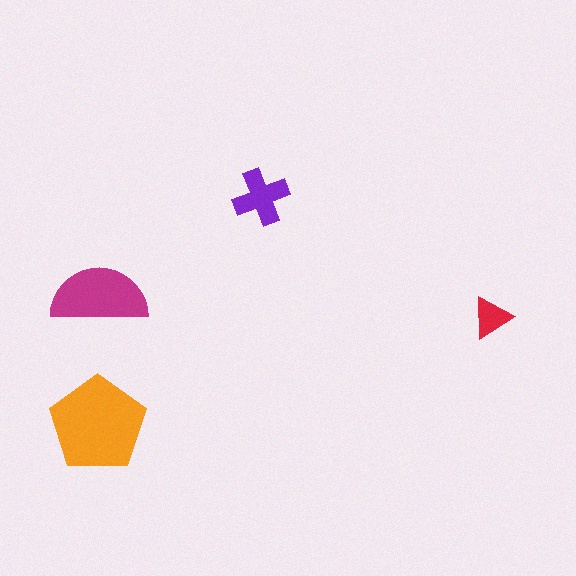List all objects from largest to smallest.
The orange pentagon, the magenta semicircle, the purple cross, the red triangle.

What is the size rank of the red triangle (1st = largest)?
4th.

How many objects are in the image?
There are 4 objects in the image.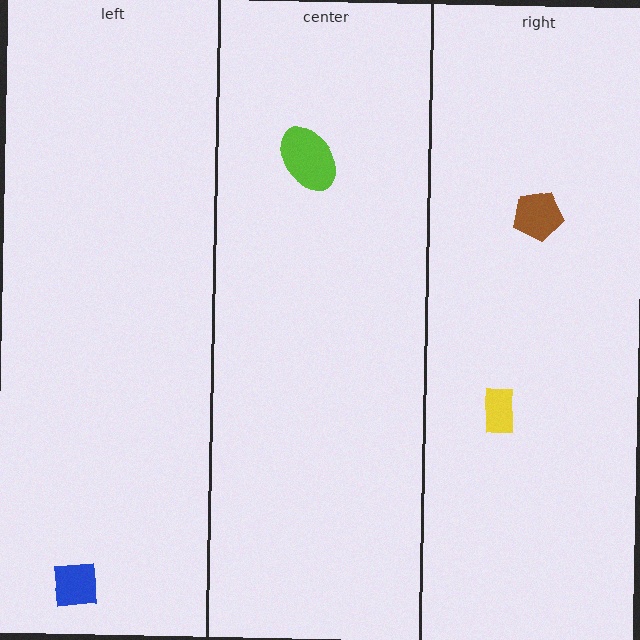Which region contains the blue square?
The left region.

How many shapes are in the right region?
2.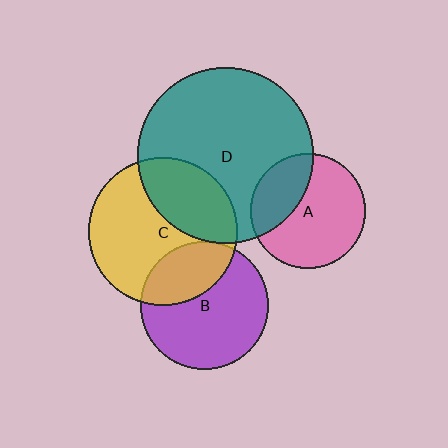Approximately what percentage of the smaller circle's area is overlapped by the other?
Approximately 5%.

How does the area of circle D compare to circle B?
Approximately 1.9 times.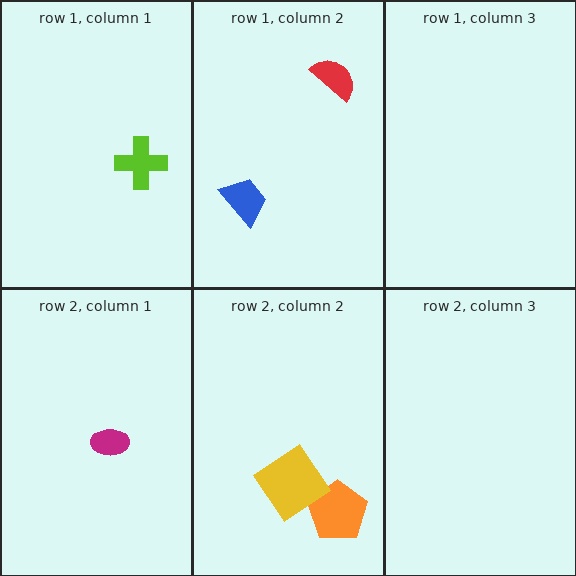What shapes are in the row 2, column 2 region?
The orange pentagon, the yellow diamond.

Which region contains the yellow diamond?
The row 2, column 2 region.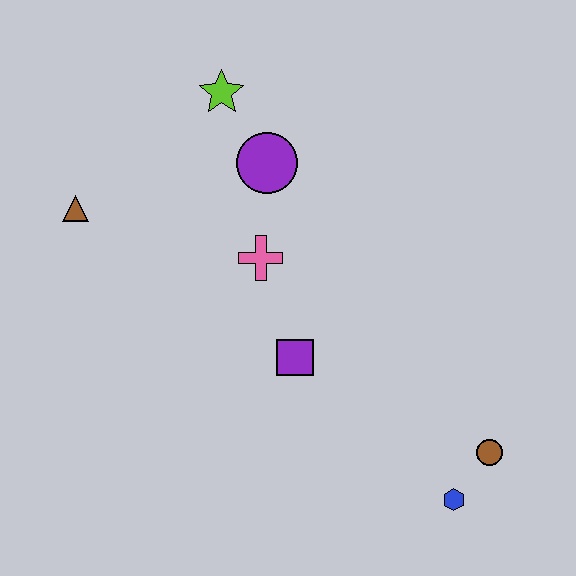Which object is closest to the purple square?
The pink cross is closest to the purple square.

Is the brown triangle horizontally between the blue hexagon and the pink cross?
No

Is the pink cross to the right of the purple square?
No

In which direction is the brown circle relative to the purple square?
The brown circle is to the right of the purple square.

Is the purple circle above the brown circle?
Yes